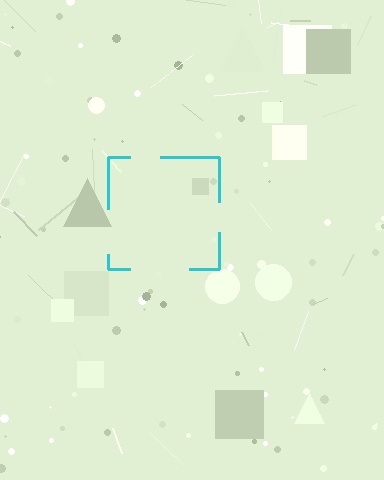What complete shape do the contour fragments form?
The contour fragments form a square.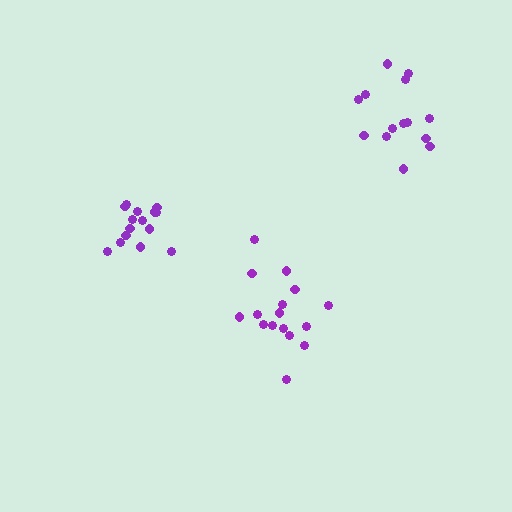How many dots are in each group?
Group 1: 16 dots, Group 2: 15 dots, Group 3: 14 dots (45 total).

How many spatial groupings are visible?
There are 3 spatial groupings.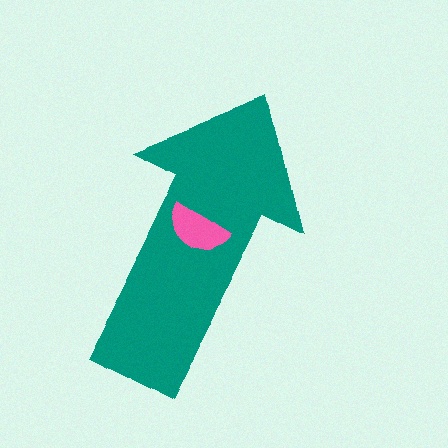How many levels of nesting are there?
2.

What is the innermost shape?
The pink semicircle.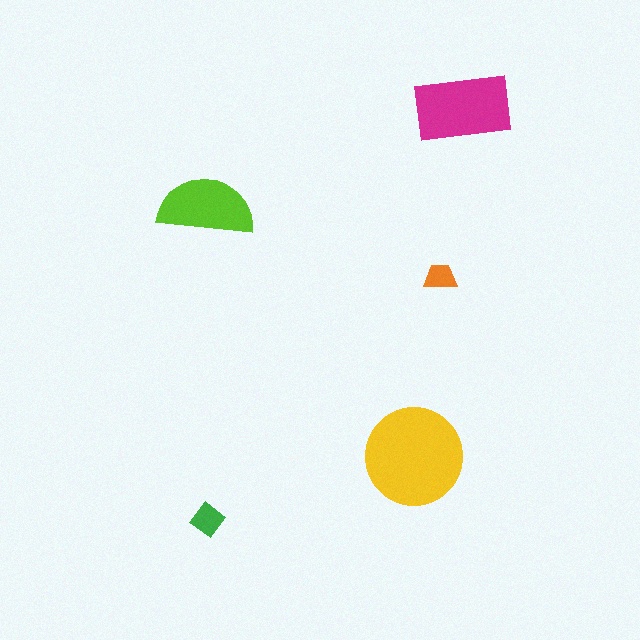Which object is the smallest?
The orange trapezoid.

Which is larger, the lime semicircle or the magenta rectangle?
The magenta rectangle.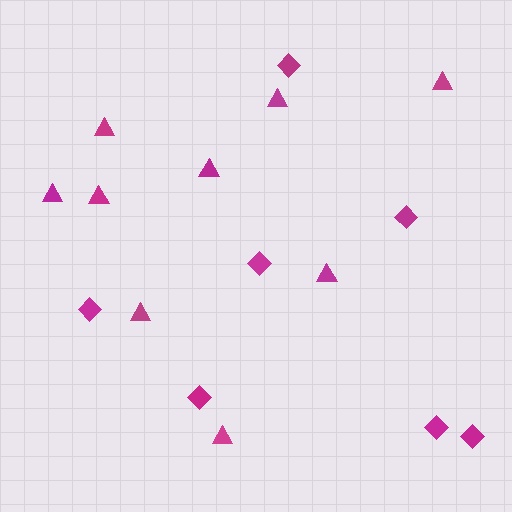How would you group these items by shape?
There are 2 groups: one group of diamonds (7) and one group of triangles (9).